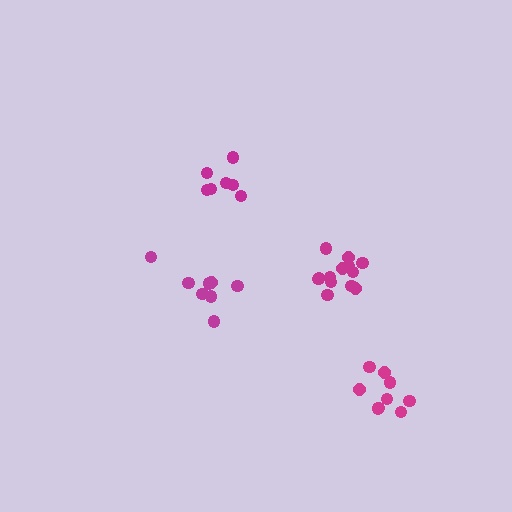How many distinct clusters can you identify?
There are 4 distinct clusters.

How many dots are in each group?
Group 1: 13 dots, Group 2: 9 dots, Group 3: 7 dots, Group 4: 9 dots (38 total).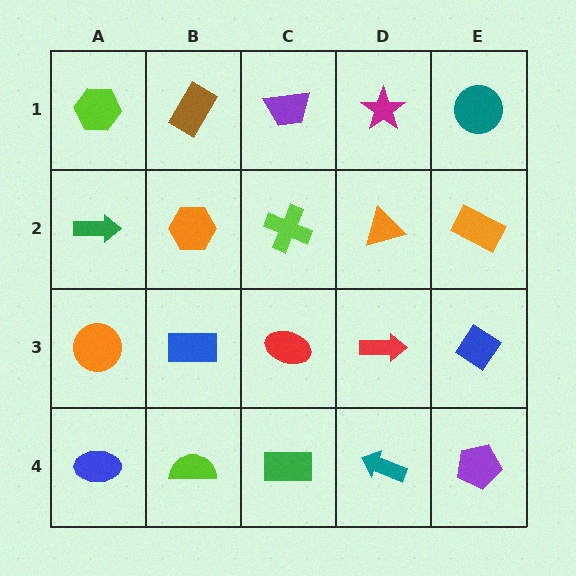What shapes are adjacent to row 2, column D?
A magenta star (row 1, column D), a red arrow (row 3, column D), a lime cross (row 2, column C), an orange rectangle (row 2, column E).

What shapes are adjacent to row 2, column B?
A brown rectangle (row 1, column B), a blue rectangle (row 3, column B), a green arrow (row 2, column A), a lime cross (row 2, column C).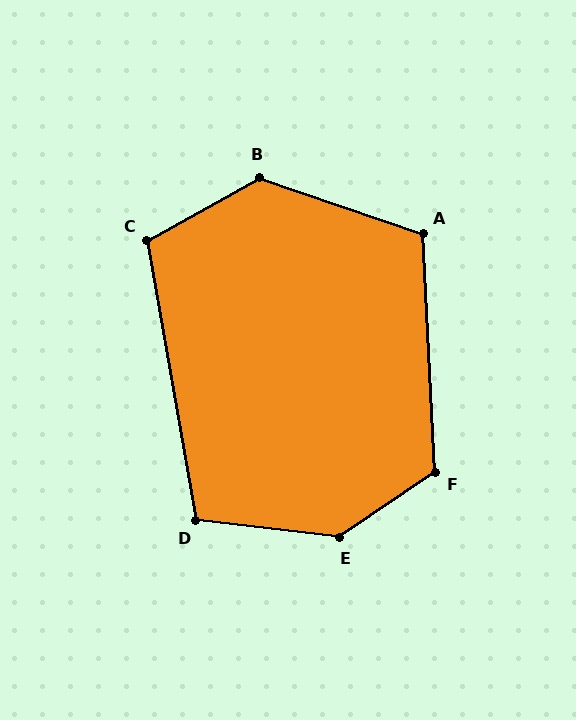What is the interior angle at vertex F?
Approximately 122 degrees (obtuse).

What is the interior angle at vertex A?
Approximately 112 degrees (obtuse).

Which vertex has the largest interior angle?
E, at approximately 139 degrees.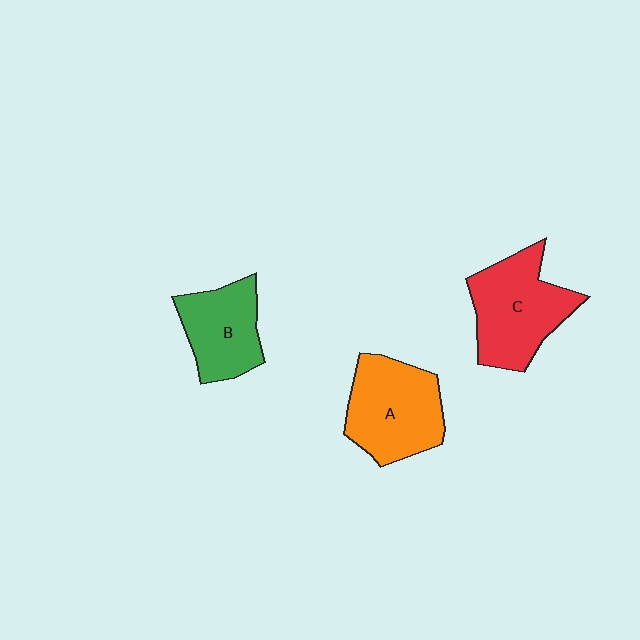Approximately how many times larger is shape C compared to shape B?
Approximately 1.3 times.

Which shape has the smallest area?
Shape B (green).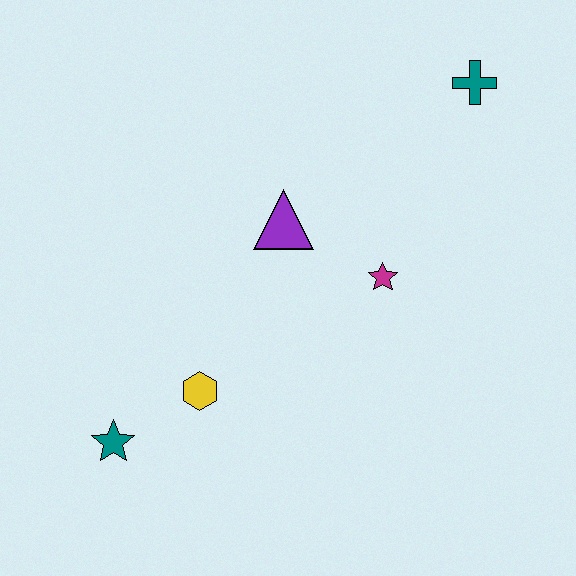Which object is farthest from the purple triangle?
The teal star is farthest from the purple triangle.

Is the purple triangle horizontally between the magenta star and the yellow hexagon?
Yes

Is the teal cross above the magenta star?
Yes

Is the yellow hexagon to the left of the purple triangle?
Yes